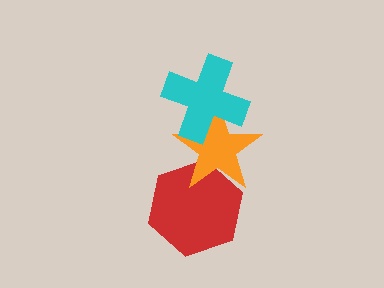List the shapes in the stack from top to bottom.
From top to bottom: the cyan cross, the orange star, the red hexagon.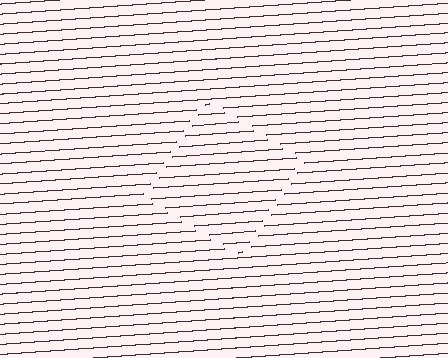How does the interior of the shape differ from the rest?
The interior of the shape contains the same grating, shifted by half a period — the contour is defined by the phase discontinuity where line-ends from the inner and outer gratings abut.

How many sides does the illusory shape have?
4 sides — the line-ends trace a square.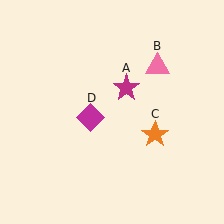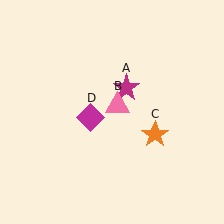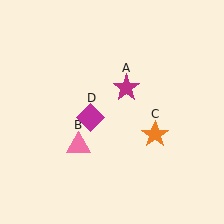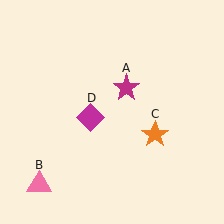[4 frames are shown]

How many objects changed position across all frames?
1 object changed position: pink triangle (object B).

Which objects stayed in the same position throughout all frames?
Magenta star (object A) and orange star (object C) and magenta diamond (object D) remained stationary.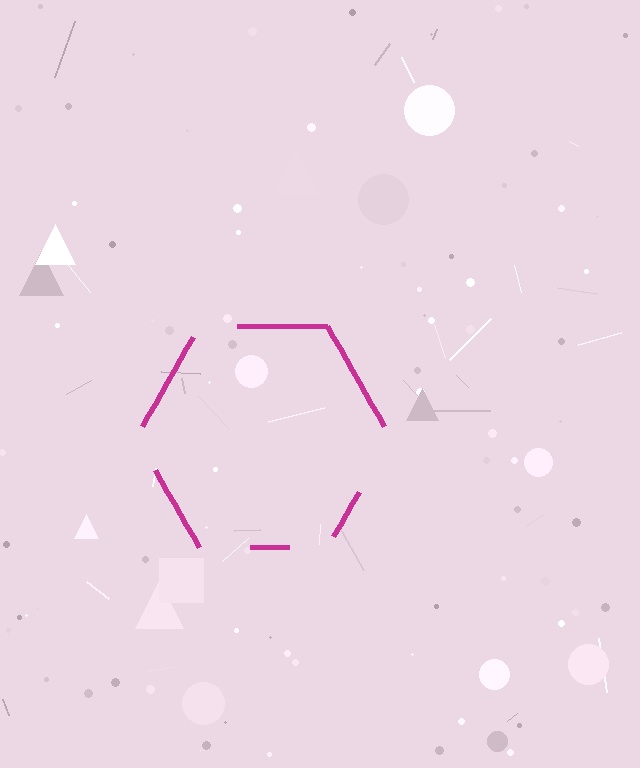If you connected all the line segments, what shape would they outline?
They would outline a hexagon.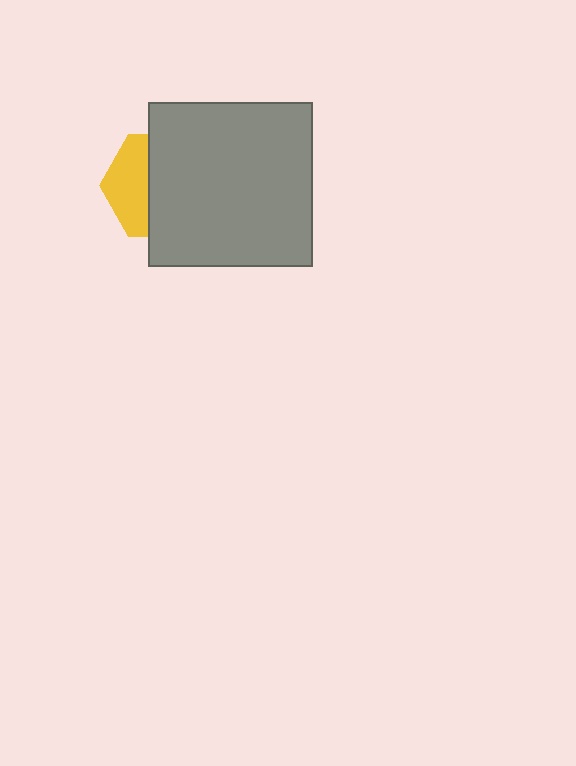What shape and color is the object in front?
The object in front is a gray square.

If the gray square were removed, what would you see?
You would see the complete yellow hexagon.